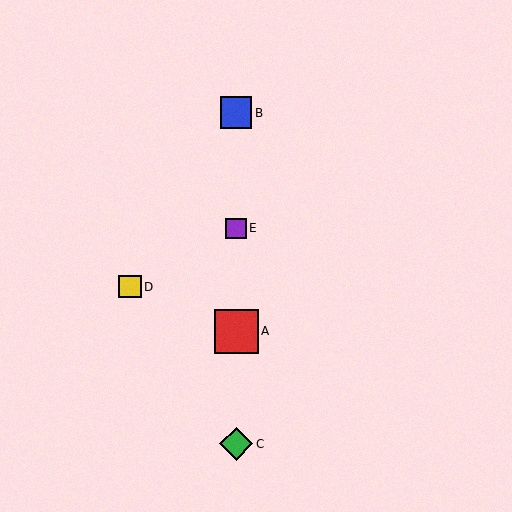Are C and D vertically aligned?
No, C is at x≈236 and D is at x≈130.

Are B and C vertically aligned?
Yes, both are at x≈236.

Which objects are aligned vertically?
Objects A, B, C, E are aligned vertically.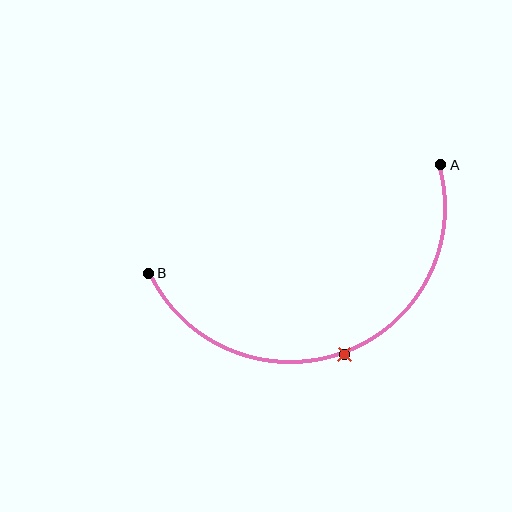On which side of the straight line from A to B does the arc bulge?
The arc bulges below the straight line connecting A and B.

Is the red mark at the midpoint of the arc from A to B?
Yes. The red mark lies on the arc at equal arc-length from both A and B — it is the arc midpoint.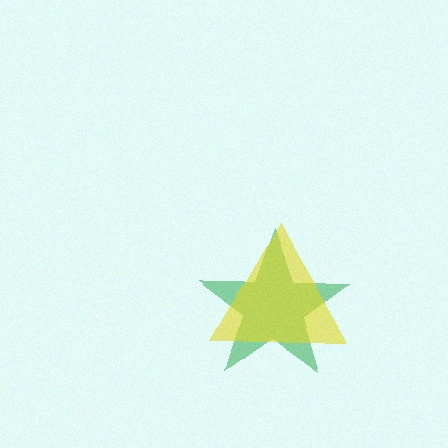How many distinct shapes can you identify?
There are 2 distinct shapes: a green star, a yellow triangle.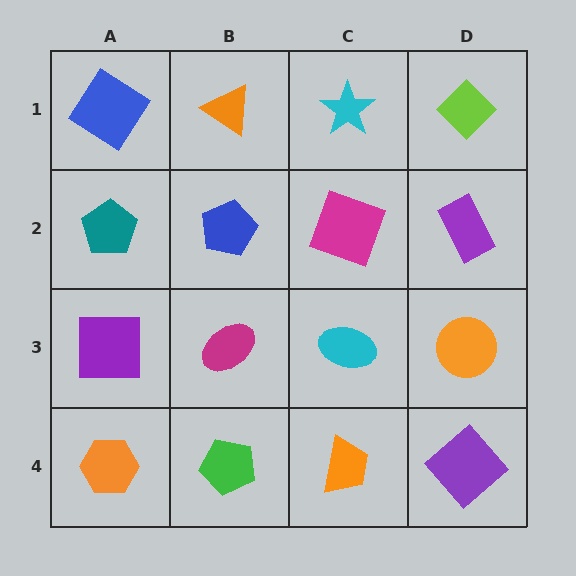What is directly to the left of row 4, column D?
An orange trapezoid.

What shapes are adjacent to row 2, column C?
A cyan star (row 1, column C), a cyan ellipse (row 3, column C), a blue pentagon (row 2, column B), a purple rectangle (row 2, column D).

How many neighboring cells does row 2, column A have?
3.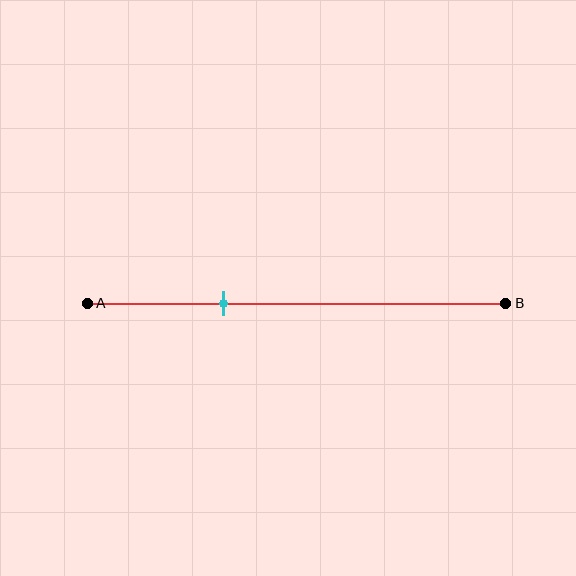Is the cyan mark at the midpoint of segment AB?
No, the mark is at about 35% from A, not at the 50% midpoint.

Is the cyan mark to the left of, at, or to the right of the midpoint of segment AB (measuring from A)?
The cyan mark is to the left of the midpoint of segment AB.